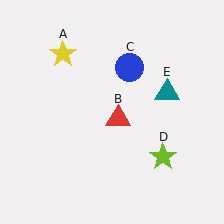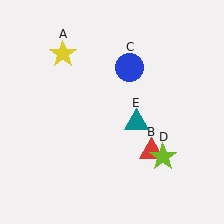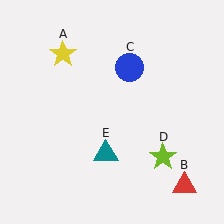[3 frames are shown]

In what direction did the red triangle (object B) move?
The red triangle (object B) moved down and to the right.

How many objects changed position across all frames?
2 objects changed position: red triangle (object B), teal triangle (object E).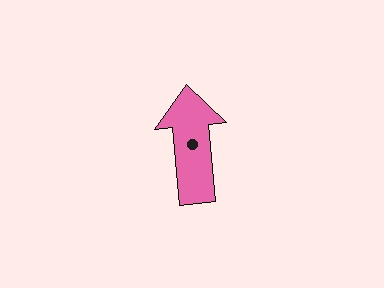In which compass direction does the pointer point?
North.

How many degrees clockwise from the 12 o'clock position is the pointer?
Approximately 355 degrees.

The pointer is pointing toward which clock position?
Roughly 12 o'clock.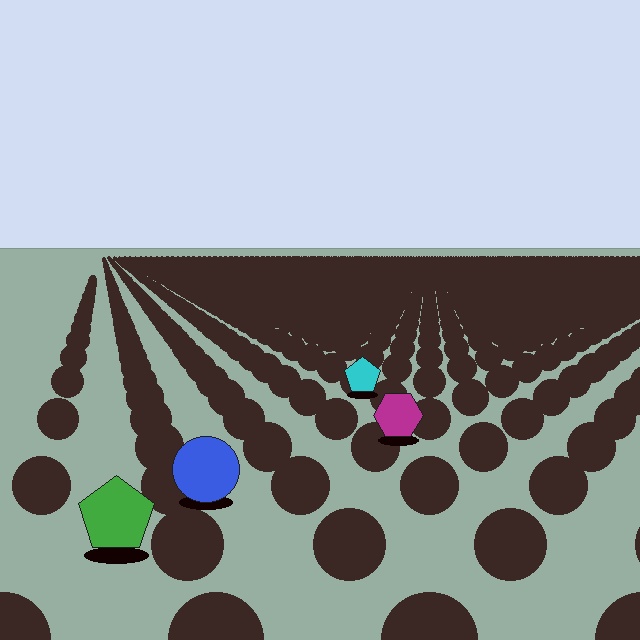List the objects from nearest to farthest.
From nearest to farthest: the green pentagon, the blue circle, the magenta hexagon, the cyan pentagon.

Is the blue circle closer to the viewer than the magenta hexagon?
Yes. The blue circle is closer — you can tell from the texture gradient: the ground texture is coarser near it.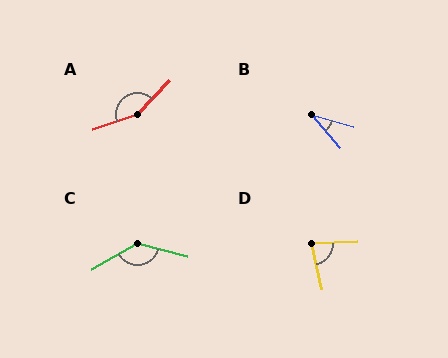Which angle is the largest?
A, at approximately 152 degrees.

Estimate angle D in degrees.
Approximately 79 degrees.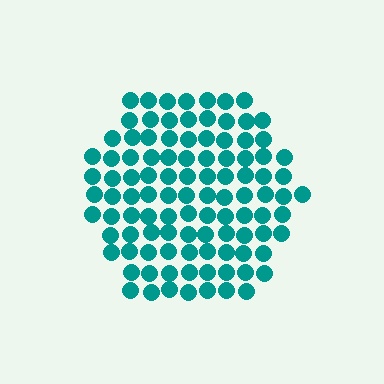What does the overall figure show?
The overall figure shows a hexagon.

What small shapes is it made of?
It is made of small circles.